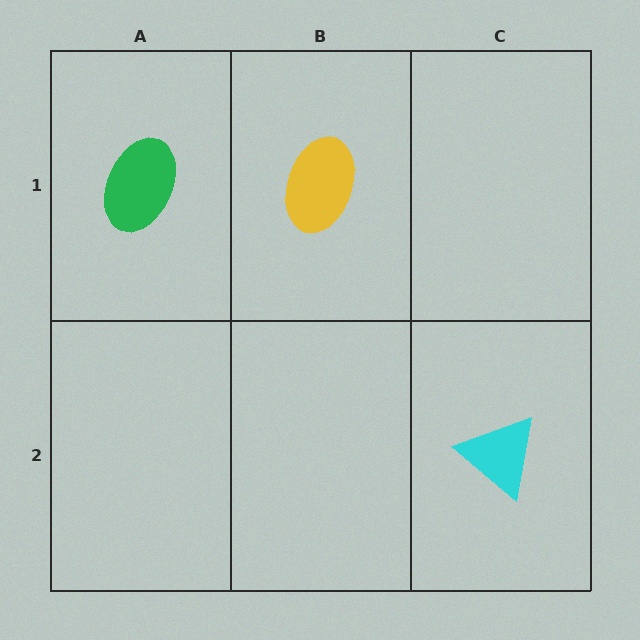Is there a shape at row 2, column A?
No, that cell is empty.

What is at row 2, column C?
A cyan triangle.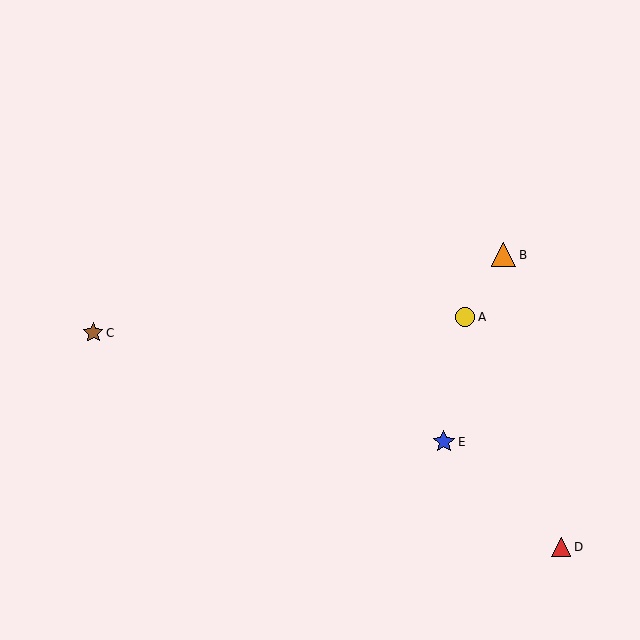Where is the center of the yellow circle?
The center of the yellow circle is at (465, 317).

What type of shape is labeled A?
Shape A is a yellow circle.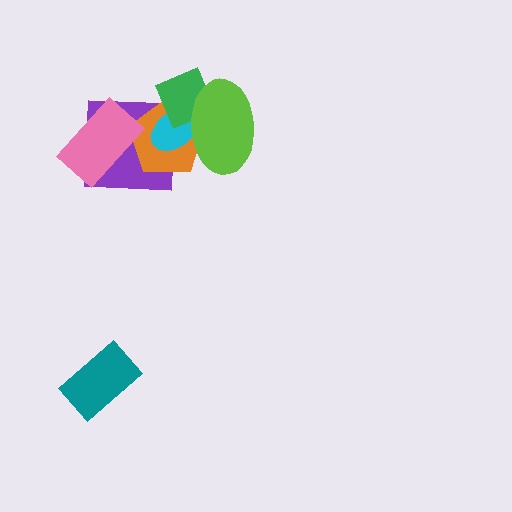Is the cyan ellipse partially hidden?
Yes, it is partially covered by another shape.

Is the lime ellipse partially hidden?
No, no other shape covers it.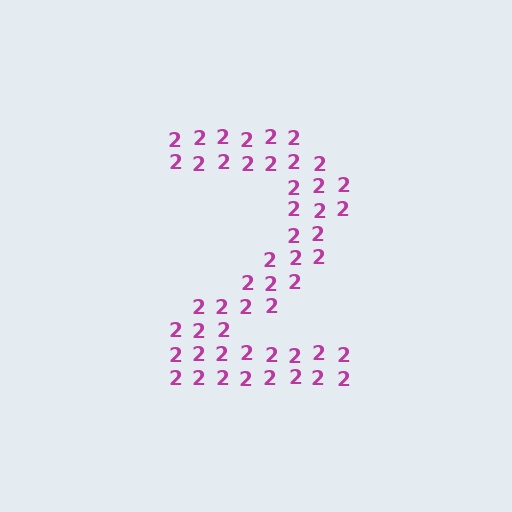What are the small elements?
The small elements are digit 2's.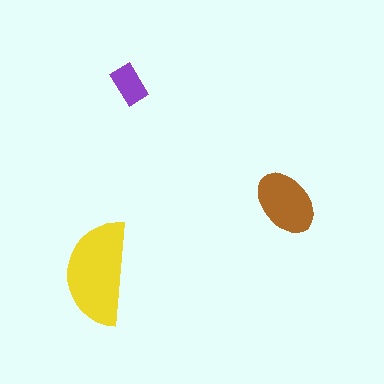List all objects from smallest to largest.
The purple rectangle, the brown ellipse, the yellow semicircle.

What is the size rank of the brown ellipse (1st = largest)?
2nd.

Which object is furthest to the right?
The brown ellipse is rightmost.